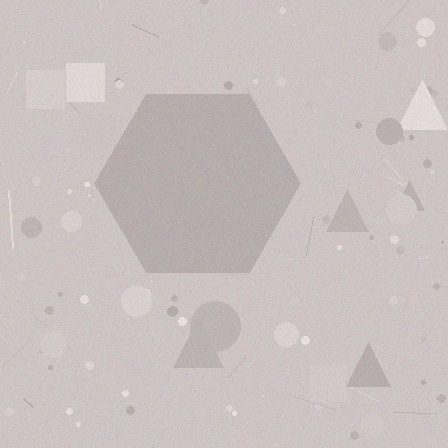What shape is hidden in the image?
A hexagon is hidden in the image.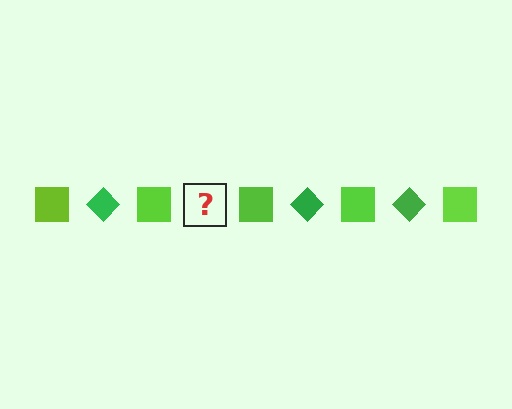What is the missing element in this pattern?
The missing element is a green diamond.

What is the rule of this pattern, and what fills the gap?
The rule is that the pattern alternates between lime square and green diamond. The gap should be filled with a green diamond.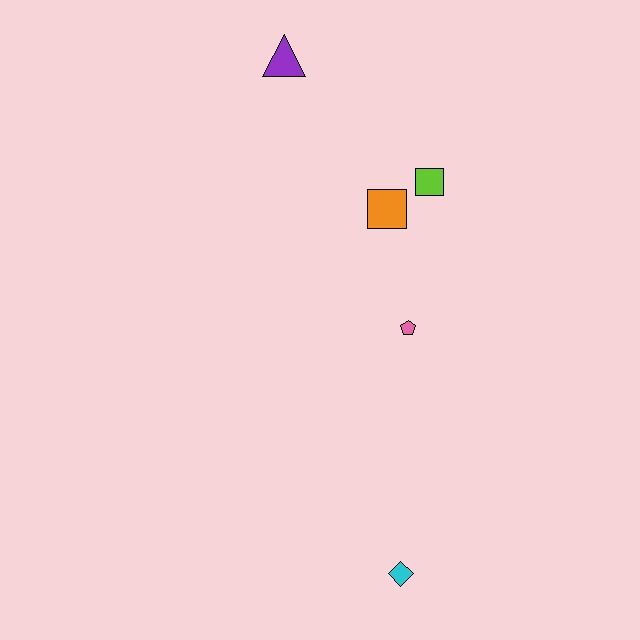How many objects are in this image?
There are 5 objects.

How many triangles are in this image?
There is 1 triangle.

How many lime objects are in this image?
There is 1 lime object.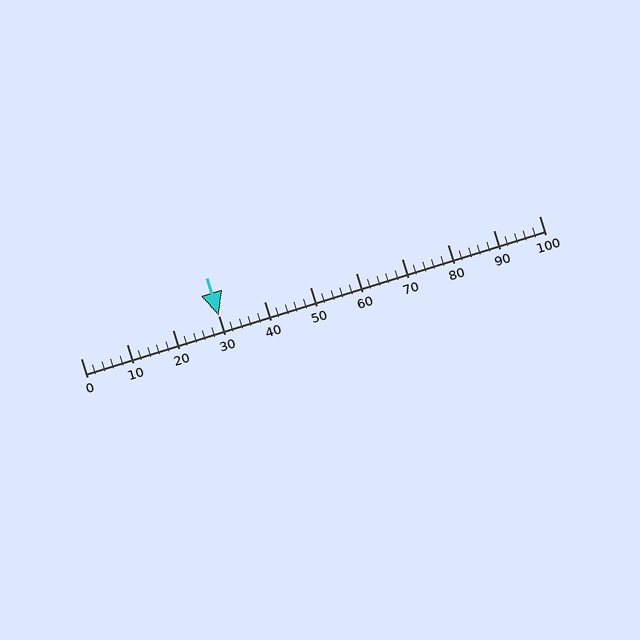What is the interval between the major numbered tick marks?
The major tick marks are spaced 10 units apart.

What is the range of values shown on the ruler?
The ruler shows values from 0 to 100.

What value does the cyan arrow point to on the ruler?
The cyan arrow points to approximately 30.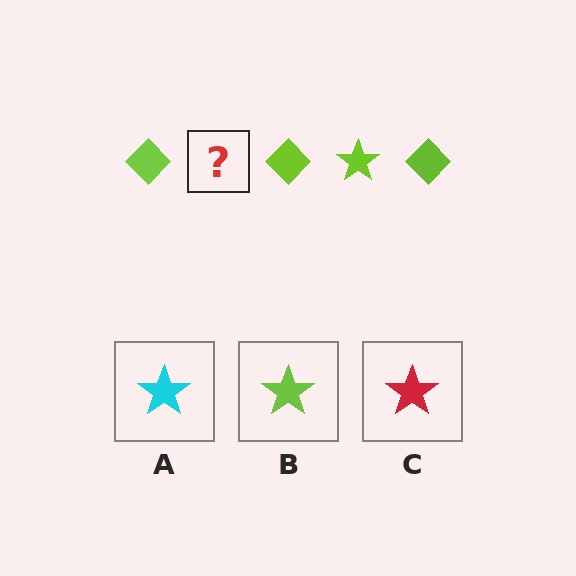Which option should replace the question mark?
Option B.